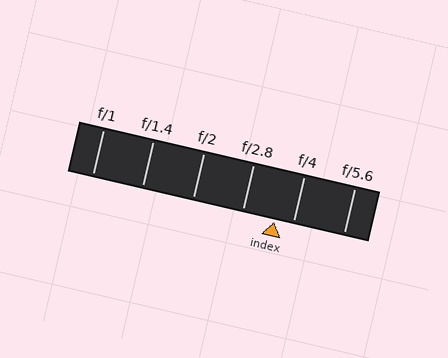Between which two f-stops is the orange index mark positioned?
The index mark is between f/2.8 and f/4.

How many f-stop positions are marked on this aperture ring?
There are 6 f-stop positions marked.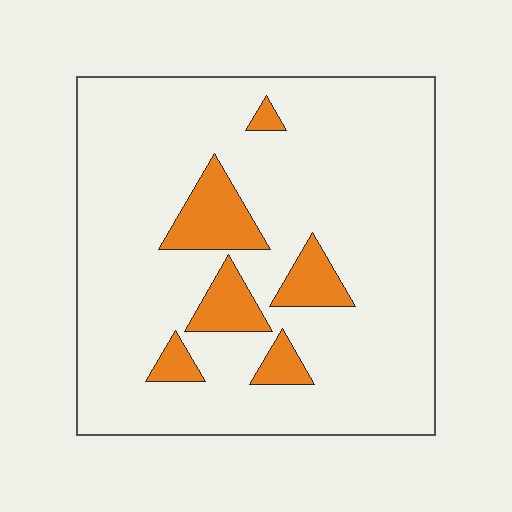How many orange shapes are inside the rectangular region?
6.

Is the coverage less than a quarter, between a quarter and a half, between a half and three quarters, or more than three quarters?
Less than a quarter.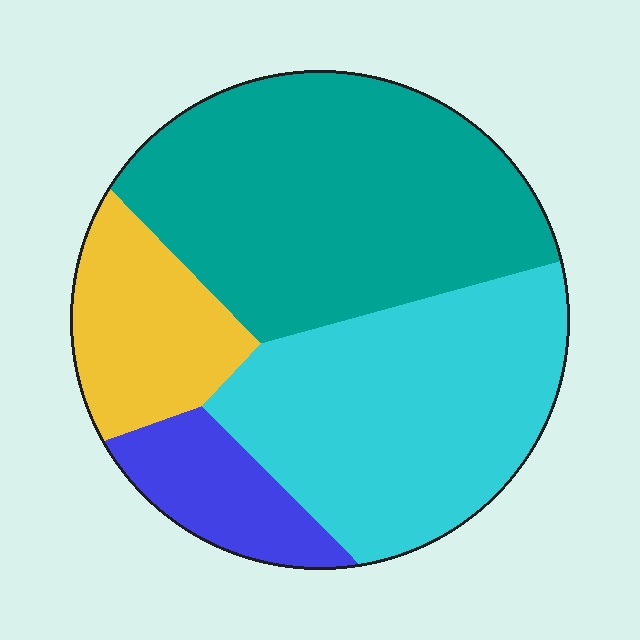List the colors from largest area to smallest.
From largest to smallest: teal, cyan, yellow, blue.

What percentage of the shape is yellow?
Yellow takes up less than a quarter of the shape.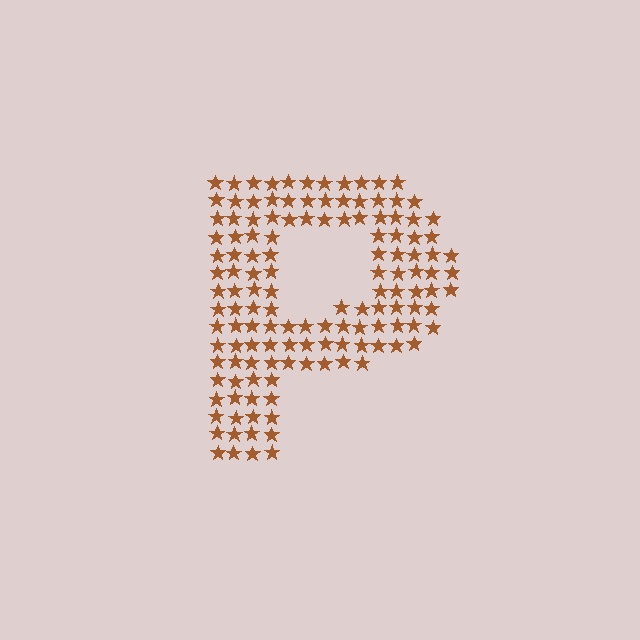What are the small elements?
The small elements are stars.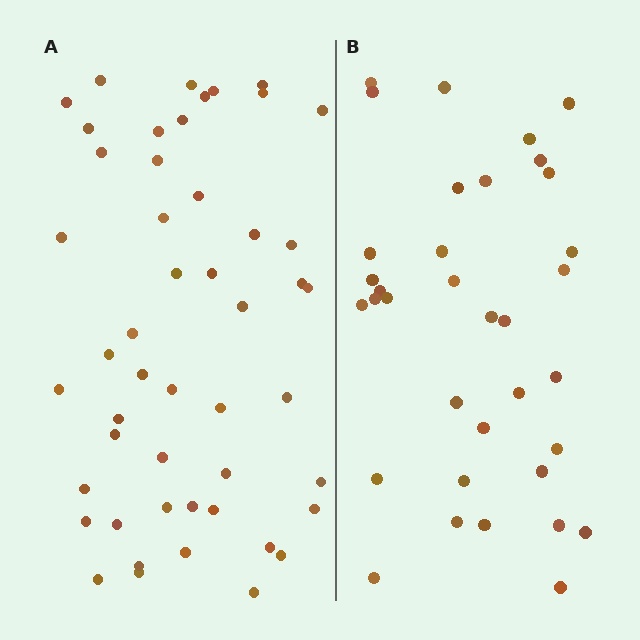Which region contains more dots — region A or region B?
Region A (the left region) has more dots.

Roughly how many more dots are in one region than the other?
Region A has approximately 15 more dots than region B.